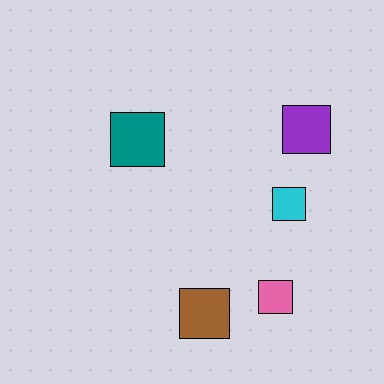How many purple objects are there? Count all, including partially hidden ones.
There is 1 purple object.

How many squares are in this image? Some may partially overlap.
There are 5 squares.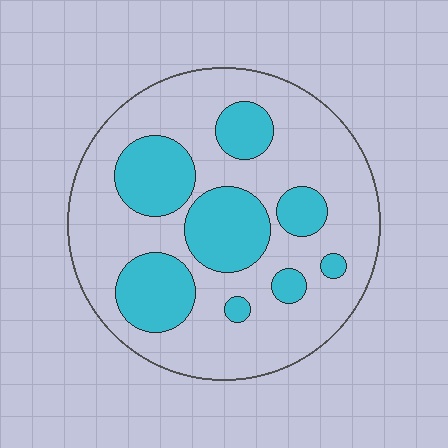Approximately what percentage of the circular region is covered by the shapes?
Approximately 30%.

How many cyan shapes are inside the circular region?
8.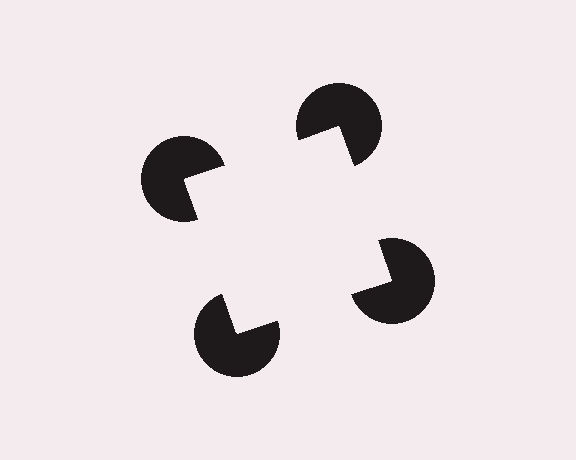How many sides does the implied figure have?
4 sides.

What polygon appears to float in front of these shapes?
An illusory square — its edges are inferred from the aligned wedge cuts in the pac-man discs, not physically drawn.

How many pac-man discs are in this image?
There are 4 — one at each vertex of the illusory square.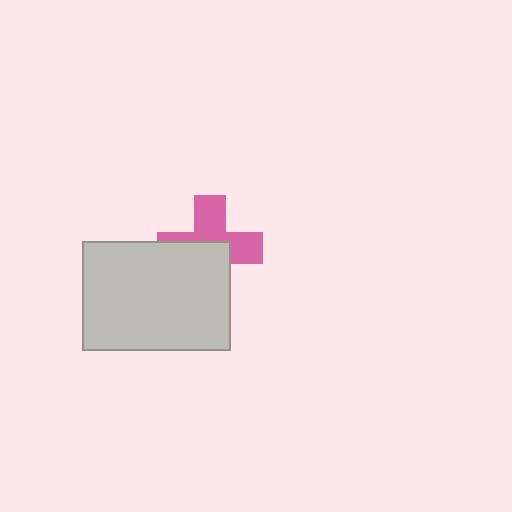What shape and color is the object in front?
The object in front is a light gray rectangle.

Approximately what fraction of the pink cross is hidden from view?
Roughly 49% of the pink cross is hidden behind the light gray rectangle.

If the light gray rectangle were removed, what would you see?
You would see the complete pink cross.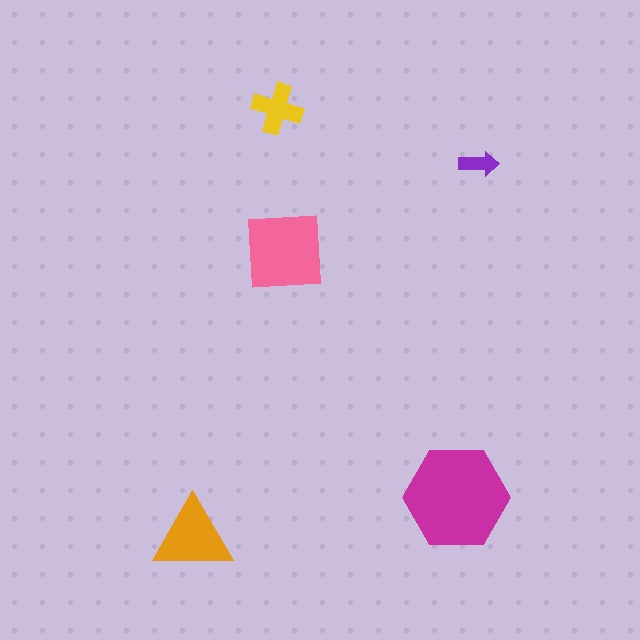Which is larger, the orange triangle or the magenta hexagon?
The magenta hexagon.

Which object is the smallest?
The purple arrow.